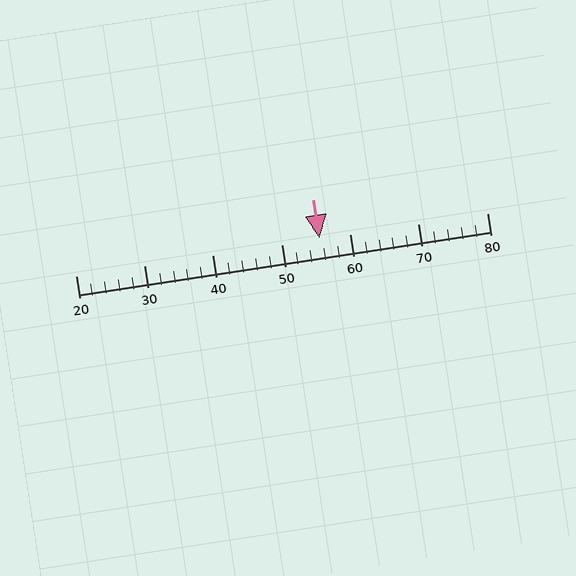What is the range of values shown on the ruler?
The ruler shows values from 20 to 80.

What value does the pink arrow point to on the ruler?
The pink arrow points to approximately 56.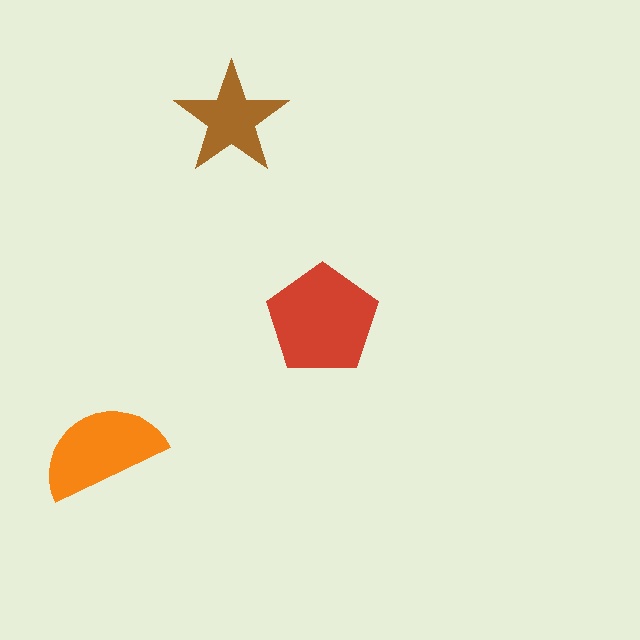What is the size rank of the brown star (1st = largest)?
3rd.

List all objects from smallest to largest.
The brown star, the orange semicircle, the red pentagon.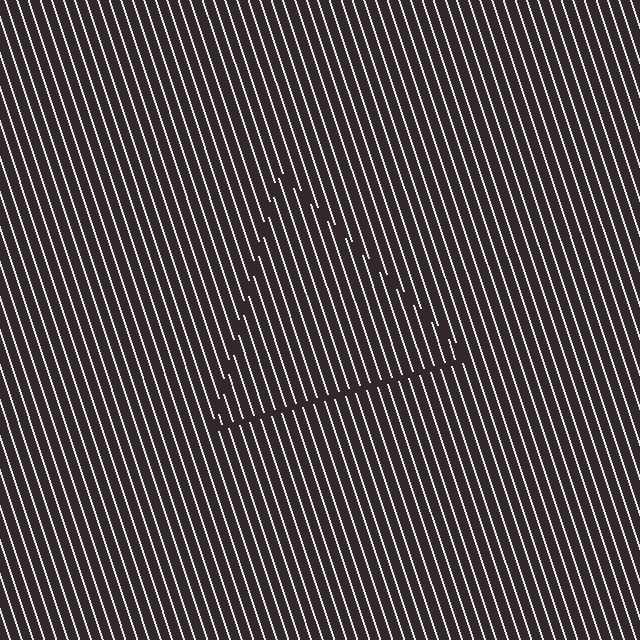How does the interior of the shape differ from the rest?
The interior of the shape contains the same grating, shifted by half a period — the contour is defined by the phase discontinuity where line-ends from the inner and outer gratings abut.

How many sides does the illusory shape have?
3 sides — the line-ends trace a triangle.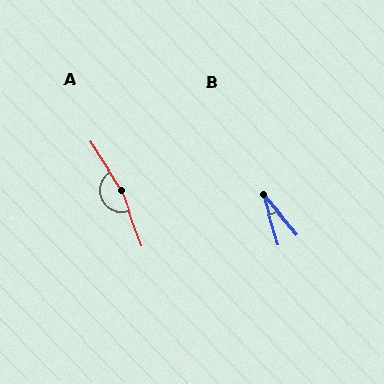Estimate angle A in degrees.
Approximately 168 degrees.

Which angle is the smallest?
B, at approximately 23 degrees.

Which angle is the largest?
A, at approximately 168 degrees.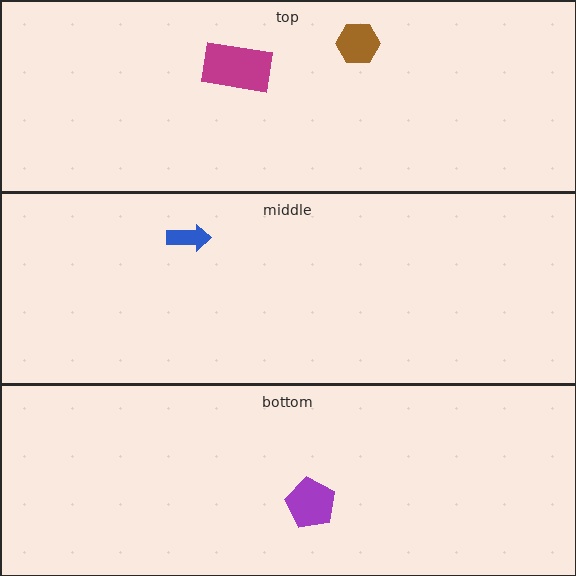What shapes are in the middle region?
The blue arrow.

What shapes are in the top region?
The brown hexagon, the magenta rectangle.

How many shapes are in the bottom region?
1.